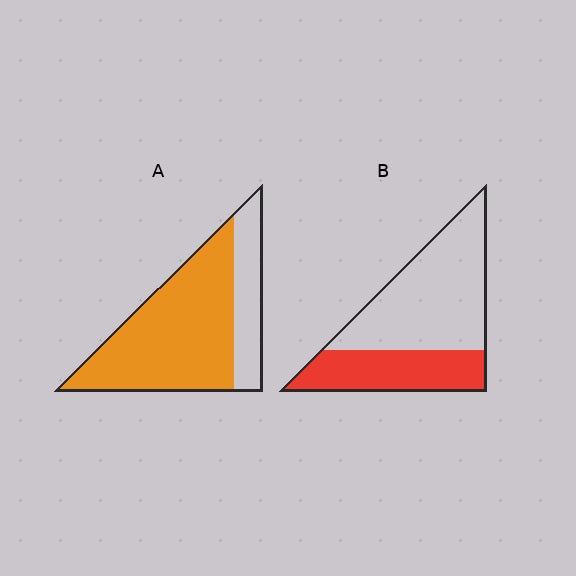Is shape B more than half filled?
No.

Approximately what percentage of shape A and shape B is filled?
A is approximately 75% and B is approximately 35%.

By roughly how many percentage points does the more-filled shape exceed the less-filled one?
By roughly 40 percentage points (A over B).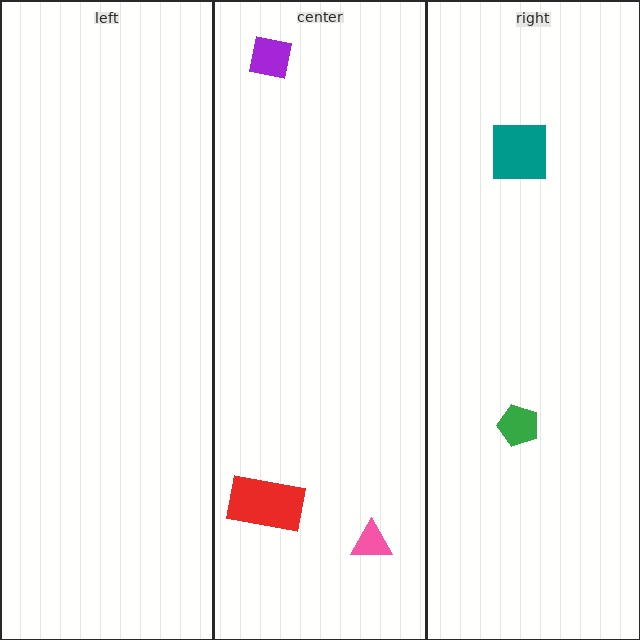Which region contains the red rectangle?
The center region.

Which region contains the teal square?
The right region.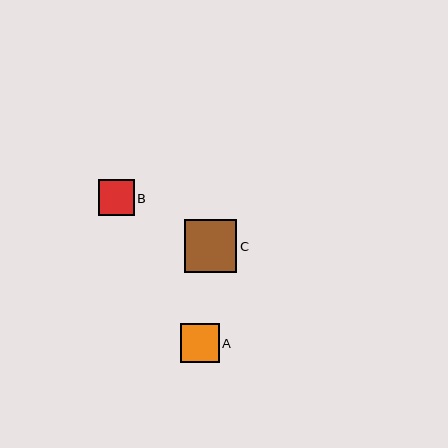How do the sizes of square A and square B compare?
Square A and square B are approximately the same size.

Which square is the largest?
Square C is the largest with a size of approximately 52 pixels.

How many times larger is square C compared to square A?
Square C is approximately 1.4 times the size of square A.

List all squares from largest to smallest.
From largest to smallest: C, A, B.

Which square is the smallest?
Square B is the smallest with a size of approximately 36 pixels.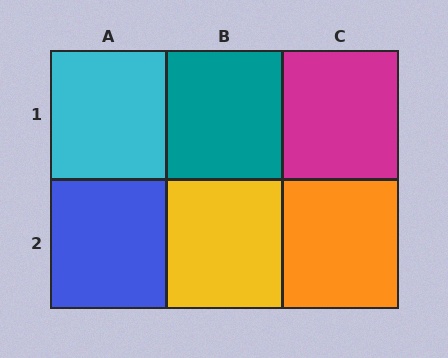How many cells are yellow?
1 cell is yellow.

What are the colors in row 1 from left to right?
Cyan, teal, magenta.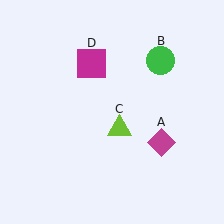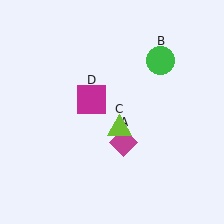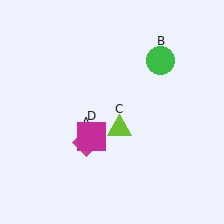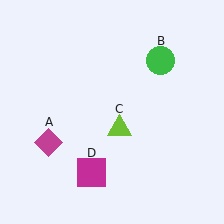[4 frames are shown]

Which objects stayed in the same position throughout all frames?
Green circle (object B) and lime triangle (object C) remained stationary.